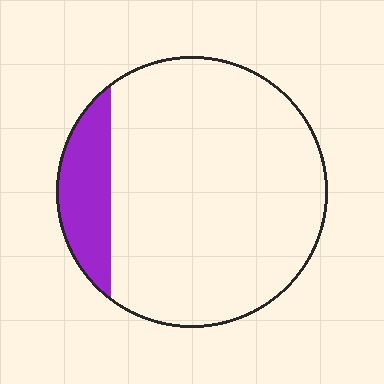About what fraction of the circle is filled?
About one eighth (1/8).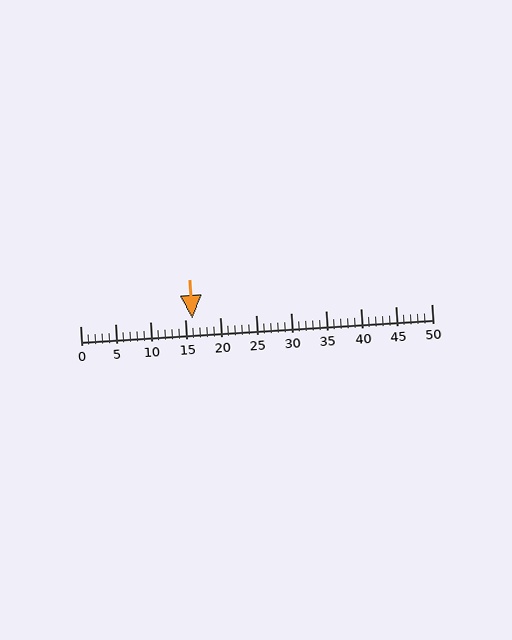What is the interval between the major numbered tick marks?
The major tick marks are spaced 5 units apart.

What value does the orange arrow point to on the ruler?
The orange arrow points to approximately 16.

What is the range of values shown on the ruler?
The ruler shows values from 0 to 50.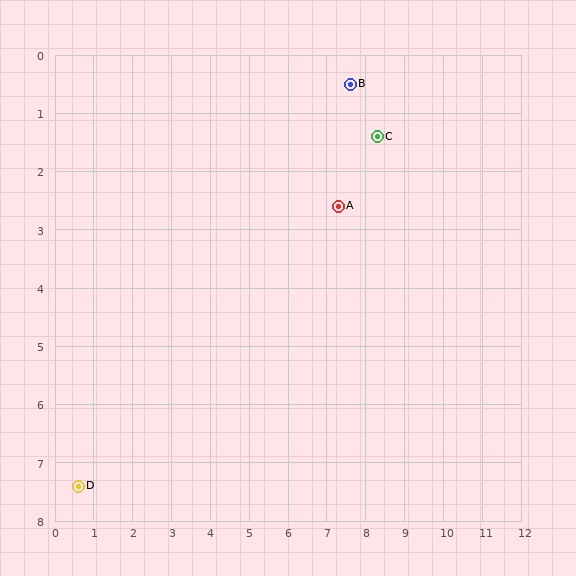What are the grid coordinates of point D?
Point D is at approximately (0.6, 7.4).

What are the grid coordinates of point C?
Point C is at approximately (8.3, 1.4).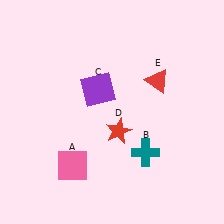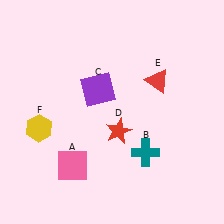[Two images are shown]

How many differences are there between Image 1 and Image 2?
There is 1 difference between the two images.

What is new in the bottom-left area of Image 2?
A yellow hexagon (F) was added in the bottom-left area of Image 2.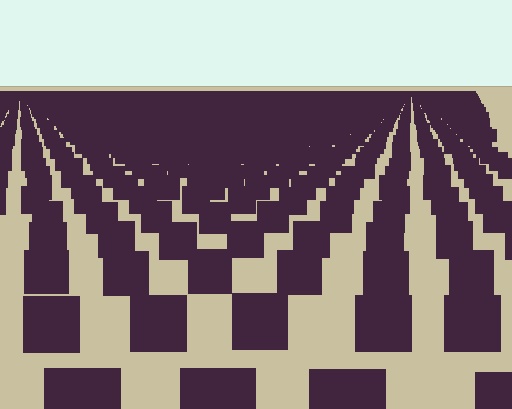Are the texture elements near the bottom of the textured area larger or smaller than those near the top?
Larger. Near the bottom, elements are closer to the viewer and appear at a bigger on-screen size.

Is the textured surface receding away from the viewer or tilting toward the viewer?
The surface is receding away from the viewer. Texture elements get smaller and denser toward the top.